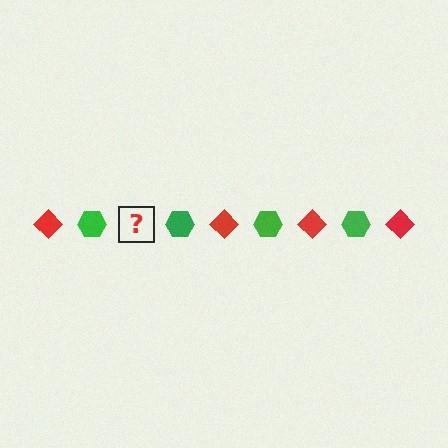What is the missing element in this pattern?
The missing element is a red diamond.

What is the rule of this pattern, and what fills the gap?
The rule is that the pattern alternates between red diamond and green hexagon. The gap should be filled with a red diamond.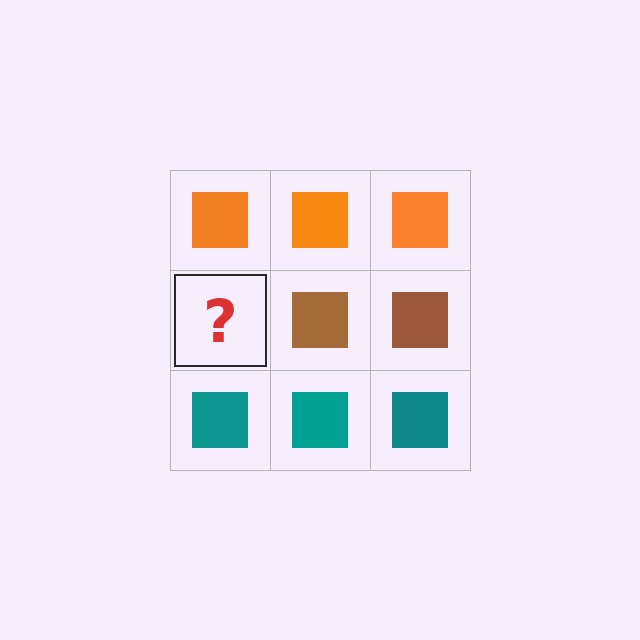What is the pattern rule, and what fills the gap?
The rule is that each row has a consistent color. The gap should be filled with a brown square.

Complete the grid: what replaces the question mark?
The question mark should be replaced with a brown square.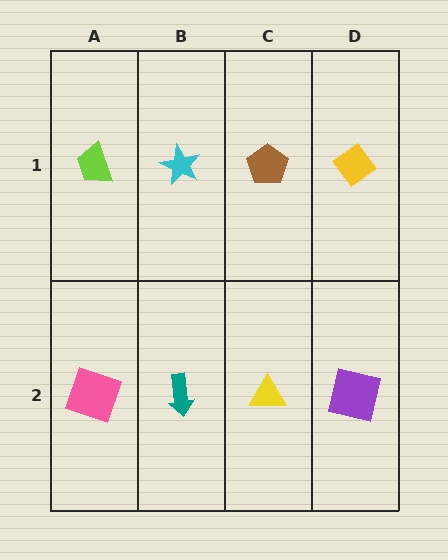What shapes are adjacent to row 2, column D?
A yellow diamond (row 1, column D), a yellow triangle (row 2, column C).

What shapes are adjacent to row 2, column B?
A cyan star (row 1, column B), a pink square (row 2, column A), a yellow triangle (row 2, column C).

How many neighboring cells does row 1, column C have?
3.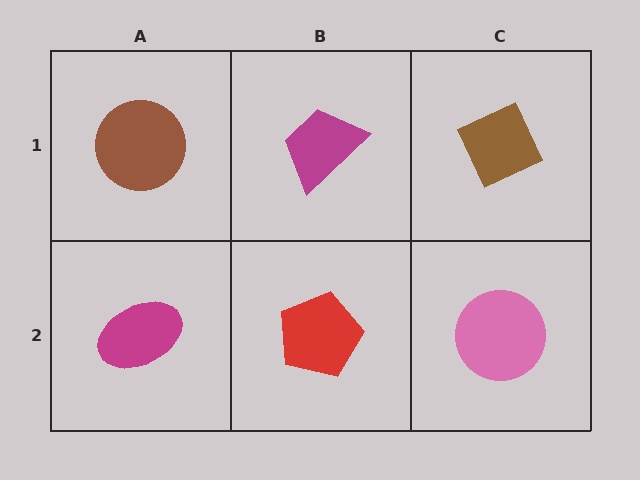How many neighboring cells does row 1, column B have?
3.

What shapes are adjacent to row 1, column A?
A magenta ellipse (row 2, column A), a magenta trapezoid (row 1, column B).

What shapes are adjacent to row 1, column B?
A red pentagon (row 2, column B), a brown circle (row 1, column A), a brown diamond (row 1, column C).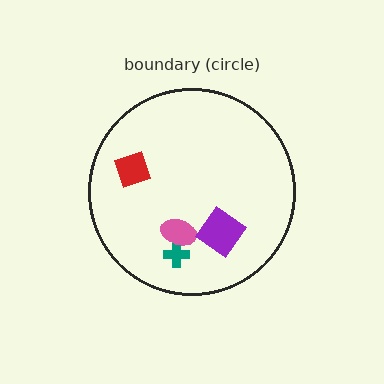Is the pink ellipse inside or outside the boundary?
Inside.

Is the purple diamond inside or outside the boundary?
Inside.